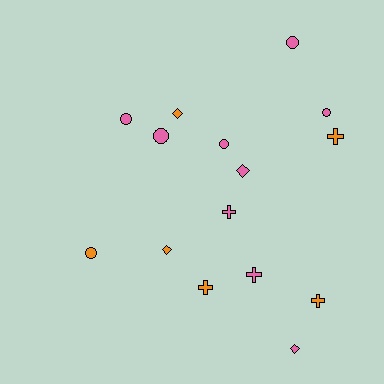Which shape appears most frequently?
Circle, with 6 objects.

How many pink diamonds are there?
There are 2 pink diamonds.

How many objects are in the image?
There are 15 objects.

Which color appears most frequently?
Pink, with 9 objects.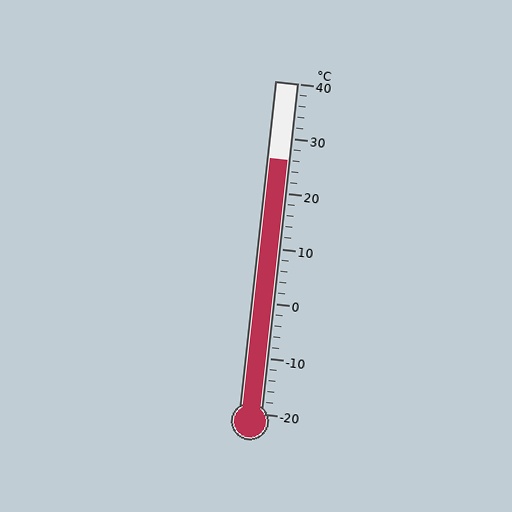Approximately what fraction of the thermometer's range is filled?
The thermometer is filled to approximately 75% of its range.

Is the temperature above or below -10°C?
The temperature is above -10°C.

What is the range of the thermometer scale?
The thermometer scale ranges from -20°C to 40°C.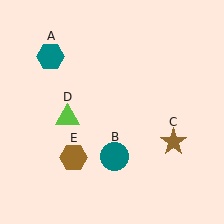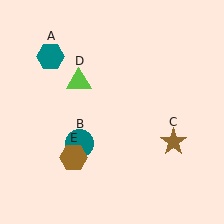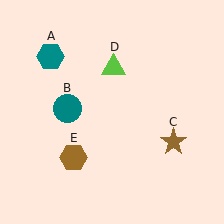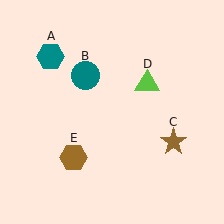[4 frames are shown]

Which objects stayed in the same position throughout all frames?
Teal hexagon (object A) and brown star (object C) and brown hexagon (object E) remained stationary.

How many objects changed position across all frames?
2 objects changed position: teal circle (object B), lime triangle (object D).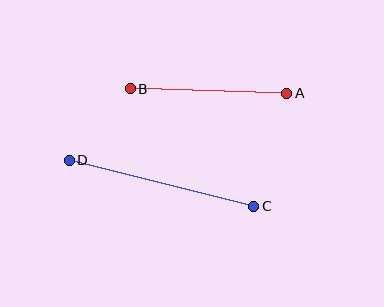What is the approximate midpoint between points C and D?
The midpoint is at approximately (161, 183) pixels.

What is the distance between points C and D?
The distance is approximately 191 pixels.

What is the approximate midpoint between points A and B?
The midpoint is at approximately (208, 91) pixels.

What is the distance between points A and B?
The distance is approximately 156 pixels.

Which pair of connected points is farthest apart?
Points C and D are farthest apart.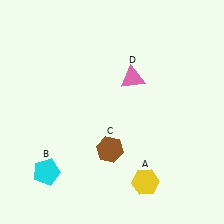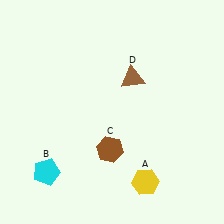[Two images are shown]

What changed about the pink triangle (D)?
In Image 1, D is pink. In Image 2, it changed to brown.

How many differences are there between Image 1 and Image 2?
There is 1 difference between the two images.